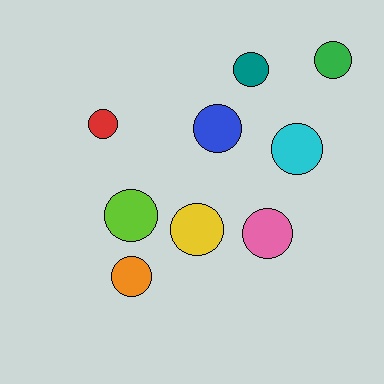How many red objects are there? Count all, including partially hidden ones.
There is 1 red object.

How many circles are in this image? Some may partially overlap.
There are 9 circles.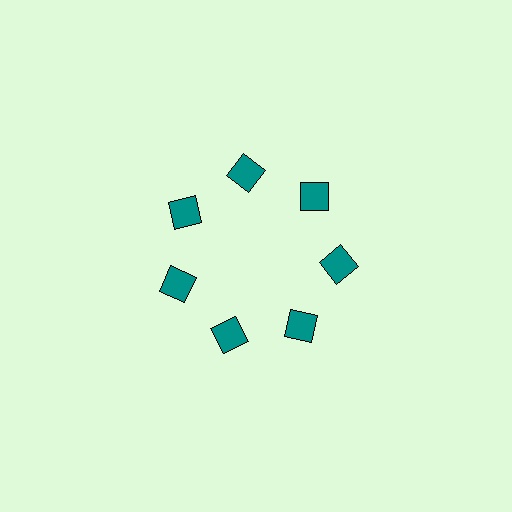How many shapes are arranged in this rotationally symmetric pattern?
There are 7 shapes, arranged in 7 groups of 1.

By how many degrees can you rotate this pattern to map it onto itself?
The pattern maps onto itself every 51 degrees of rotation.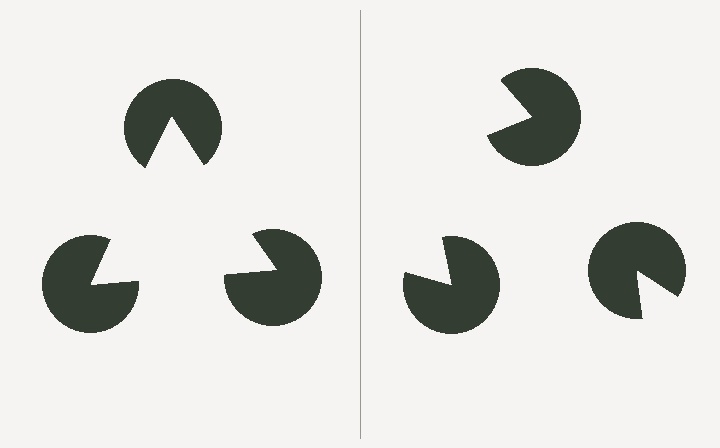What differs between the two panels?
The pac-man discs are positioned identically on both sides; only the wedge orientations differ. On the left they align to a triangle; on the right they are misaligned.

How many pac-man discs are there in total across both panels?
6 — 3 on each side.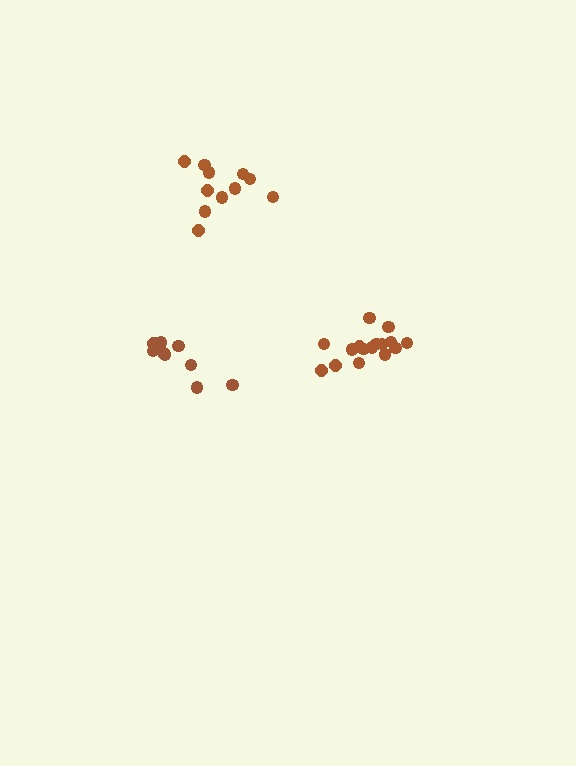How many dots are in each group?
Group 1: 16 dots, Group 2: 11 dots, Group 3: 10 dots (37 total).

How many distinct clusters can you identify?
There are 3 distinct clusters.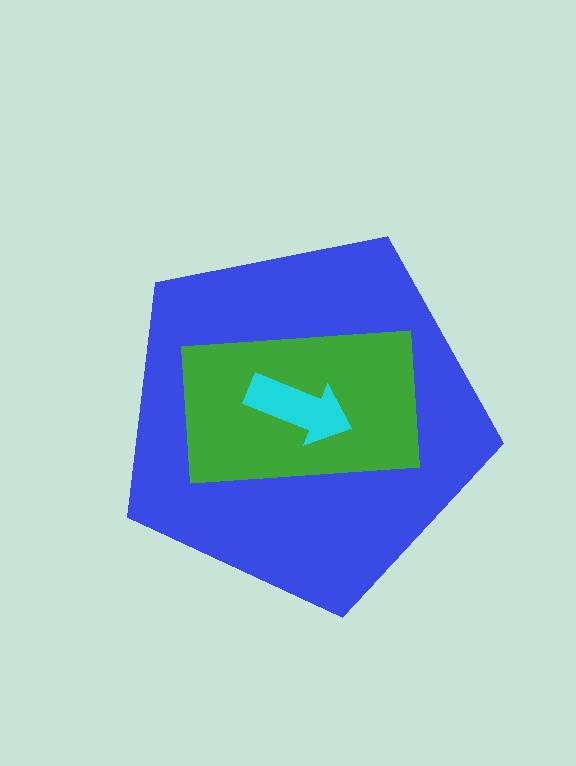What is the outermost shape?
The blue pentagon.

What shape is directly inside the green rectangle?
The cyan arrow.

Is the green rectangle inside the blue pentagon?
Yes.